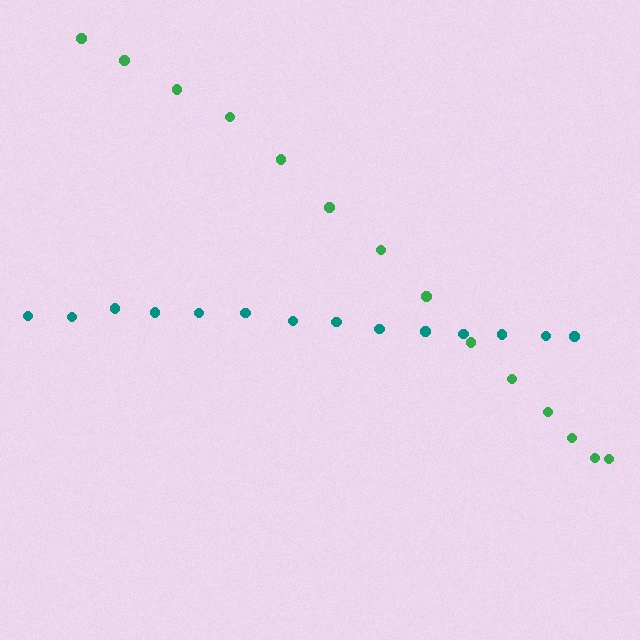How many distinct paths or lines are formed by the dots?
There are 2 distinct paths.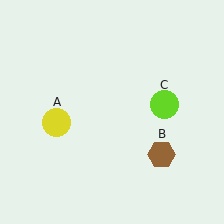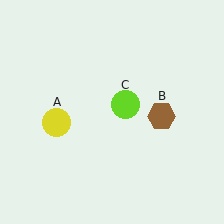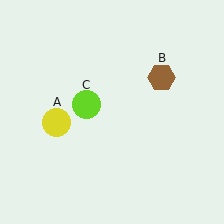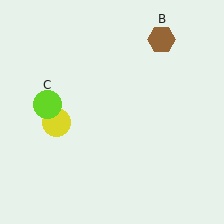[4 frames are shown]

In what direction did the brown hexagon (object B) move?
The brown hexagon (object B) moved up.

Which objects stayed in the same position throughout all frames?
Yellow circle (object A) remained stationary.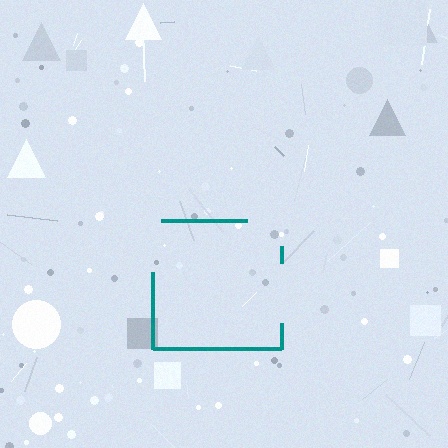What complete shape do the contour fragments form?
The contour fragments form a square.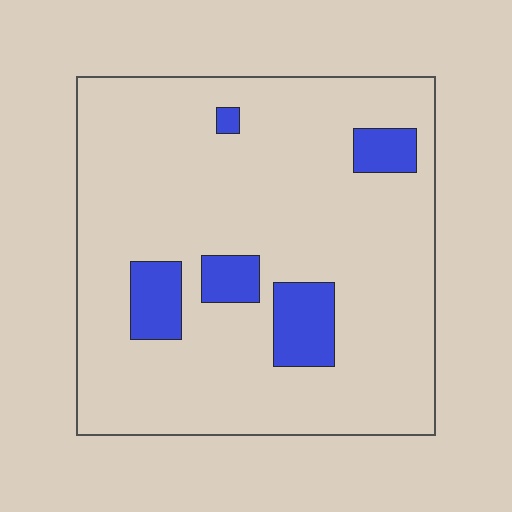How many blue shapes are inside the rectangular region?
5.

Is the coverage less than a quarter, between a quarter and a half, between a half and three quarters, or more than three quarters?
Less than a quarter.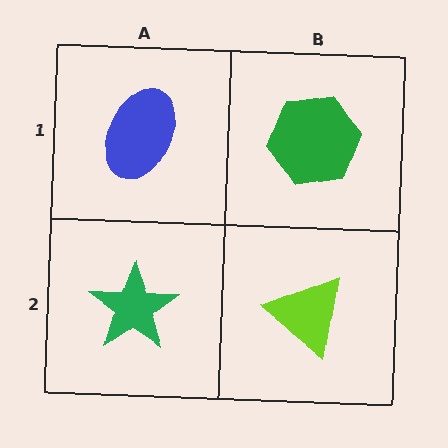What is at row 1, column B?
A green hexagon.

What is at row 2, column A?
A green star.